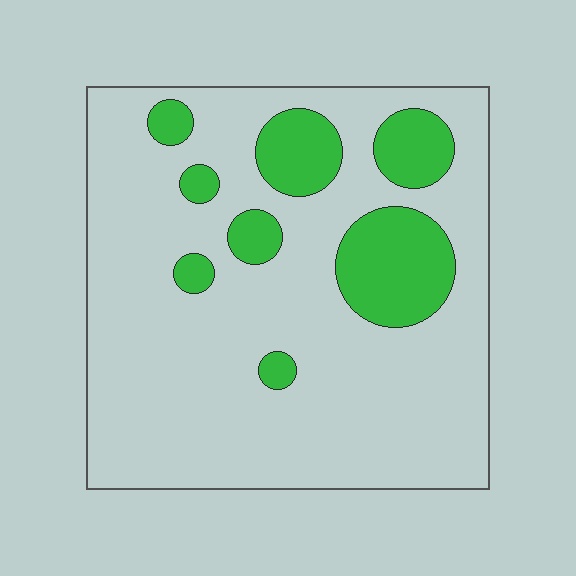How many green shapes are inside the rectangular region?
8.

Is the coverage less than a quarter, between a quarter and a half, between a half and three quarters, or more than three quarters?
Less than a quarter.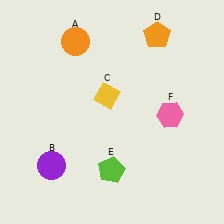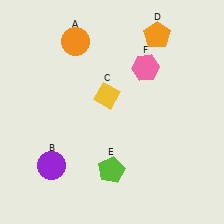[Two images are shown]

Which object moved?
The pink hexagon (F) moved up.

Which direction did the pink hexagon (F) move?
The pink hexagon (F) moved up.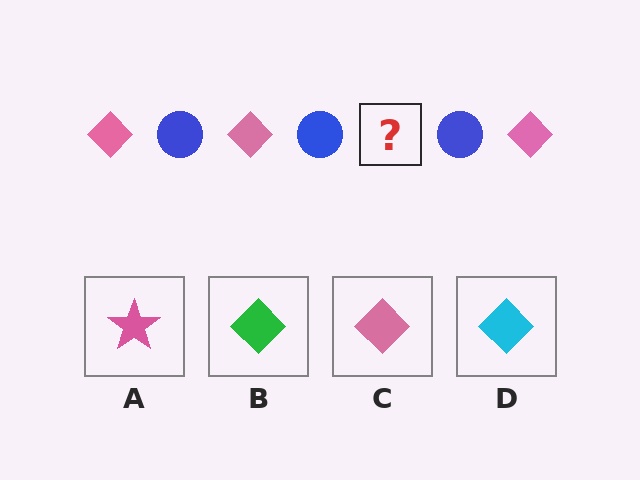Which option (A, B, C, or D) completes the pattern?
C.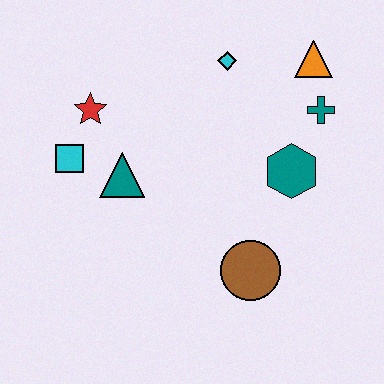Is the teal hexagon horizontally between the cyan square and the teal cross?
Yes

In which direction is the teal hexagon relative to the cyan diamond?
The teal hexagon is below the cyan diamond.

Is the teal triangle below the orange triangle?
Yes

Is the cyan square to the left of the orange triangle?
Yes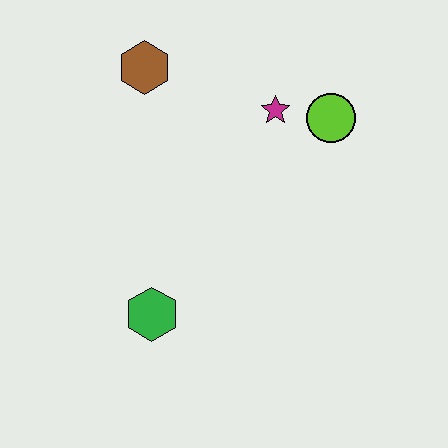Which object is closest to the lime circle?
The magenta star is closest to the lime circle.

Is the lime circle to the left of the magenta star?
No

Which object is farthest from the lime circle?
The green hexagon is farthest from the lime circle.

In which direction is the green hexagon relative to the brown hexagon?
The green hexagon is below the brown hexagon.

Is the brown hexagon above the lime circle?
Yes